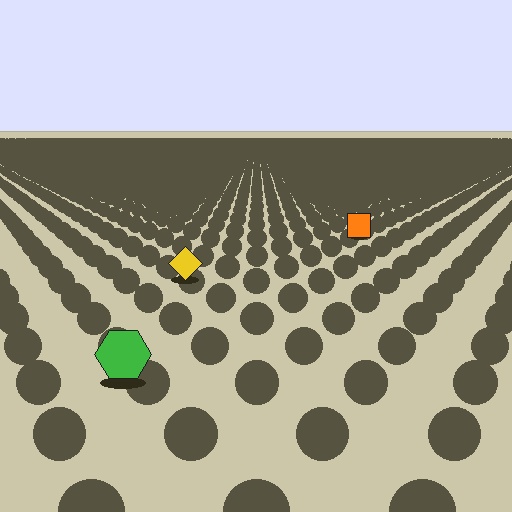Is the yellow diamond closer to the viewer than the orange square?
Yes. The yellow diamond is closer — you can tell from the texture gradient: the ground texture is coarser near it.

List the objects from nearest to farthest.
From nearest to farthest: the green hexagon, the yellow diamond, the orange square.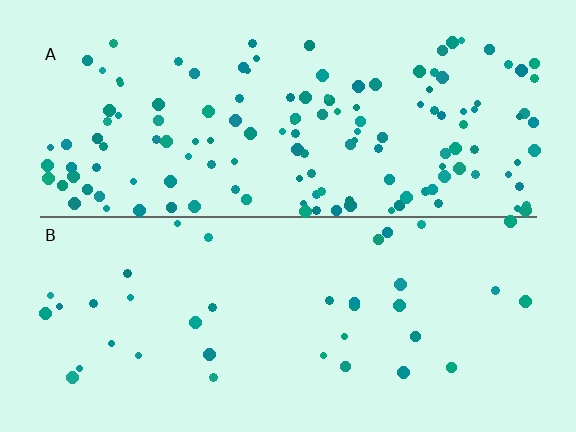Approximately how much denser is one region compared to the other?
Approximately 3.8× — region A over region B.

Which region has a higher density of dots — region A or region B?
A (the top).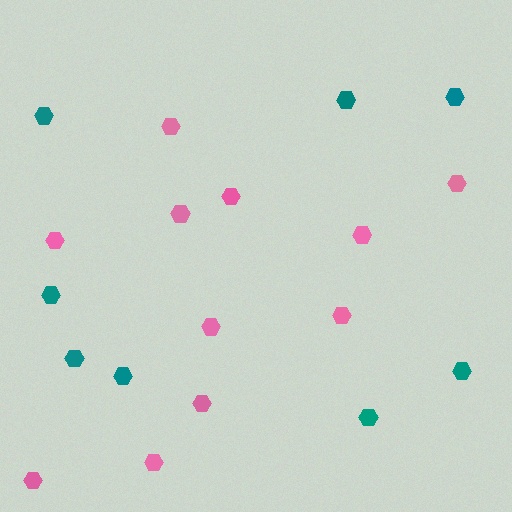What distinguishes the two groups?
There are 2 groups: one group of pink hexagons (11) and one group of teal hexagons (8).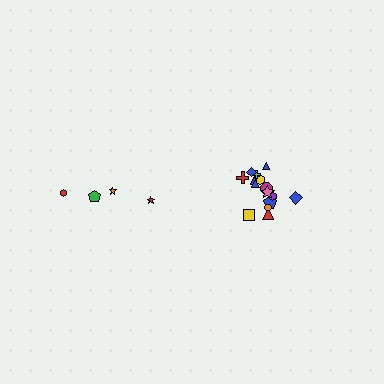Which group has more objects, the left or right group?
The right group.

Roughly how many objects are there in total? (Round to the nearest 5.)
Roughly 20 objects in total.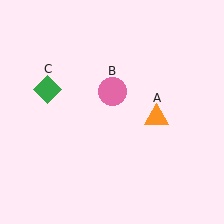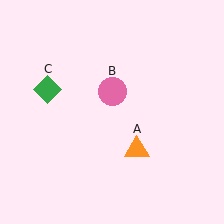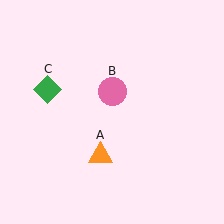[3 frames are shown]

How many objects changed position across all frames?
1 object changed position: orange triangle (object A).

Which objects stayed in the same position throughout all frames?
Pink circle (object B) and green diamond (object C) remained stationary.